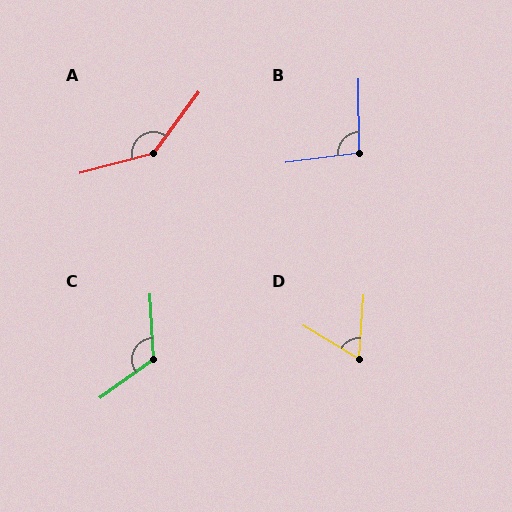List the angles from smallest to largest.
D (62°), B (98°), C (123°), A (141°).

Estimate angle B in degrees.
Approximately 98 degrees.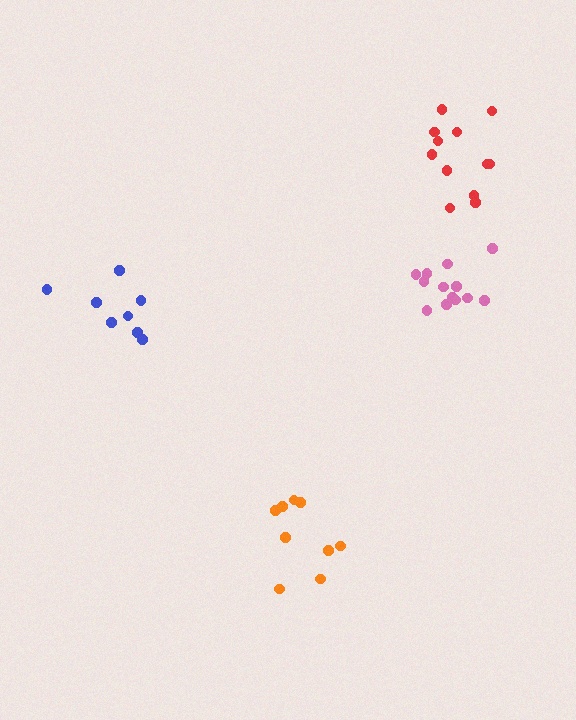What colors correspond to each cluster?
The clusters are colored: orange, blue, pink, red.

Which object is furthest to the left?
The blue cluster is leftmost.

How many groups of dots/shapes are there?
There are 4 groups.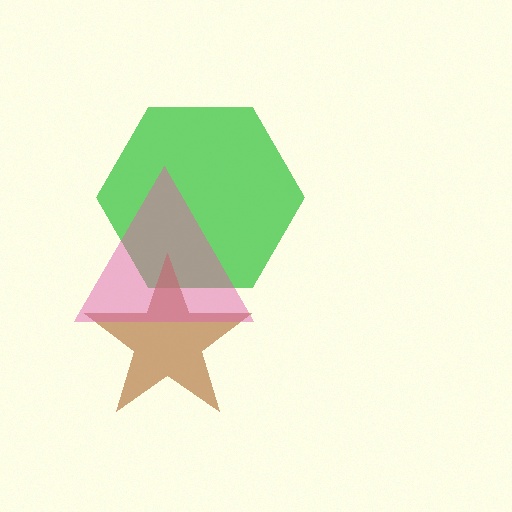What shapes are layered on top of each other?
The layered shapes are: a green hexagon, a brown star, a pink triangle.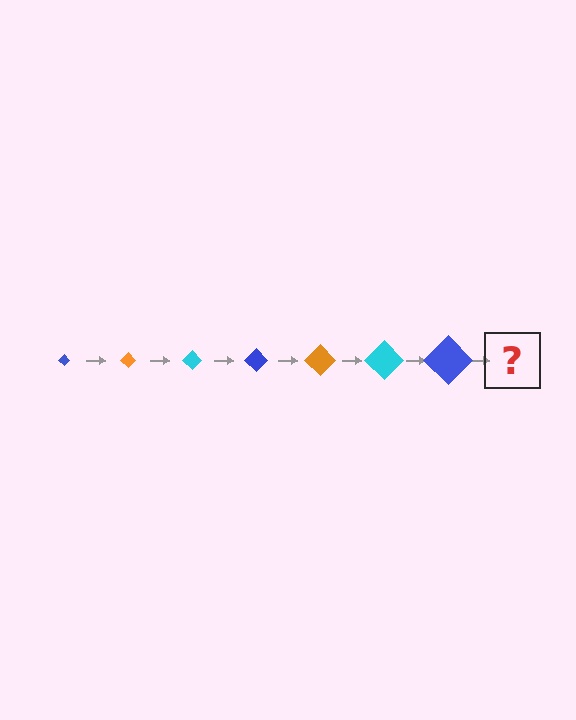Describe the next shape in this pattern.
It should be an orange diamond, larger than the previous one.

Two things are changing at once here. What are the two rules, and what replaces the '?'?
The two rules are that the diamond grows larger each step and the color cycles through blue, orange, and cyan. The '?' should be an orange diamond, larger than the previous one.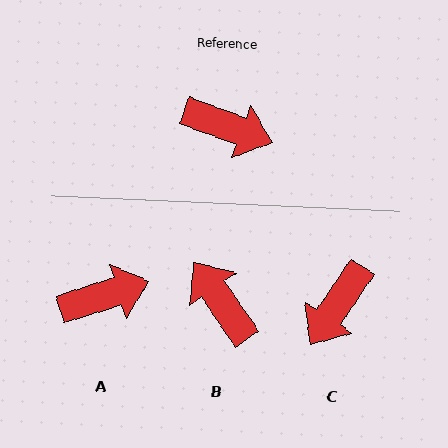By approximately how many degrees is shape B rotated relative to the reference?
Approximately 145 degrees counter-clockwise.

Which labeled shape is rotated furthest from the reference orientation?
B, about 145 degrees away.